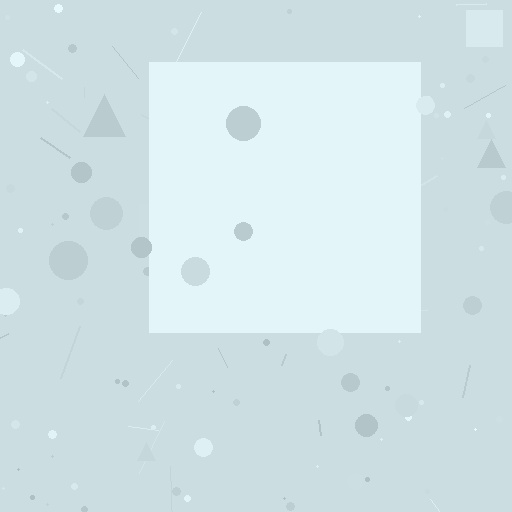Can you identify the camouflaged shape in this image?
The camouflaged shape is a square.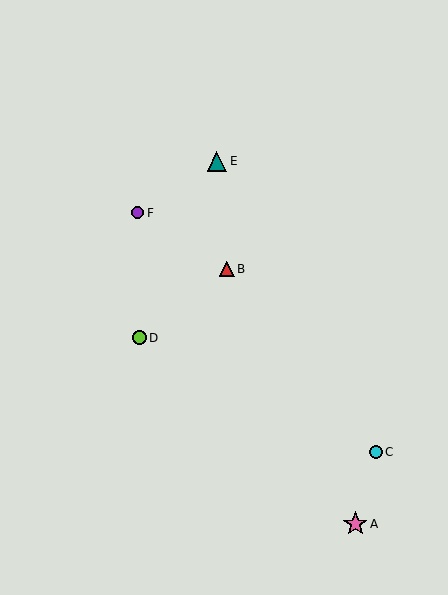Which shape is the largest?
The pink star (labeled A) is the largest.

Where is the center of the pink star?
The center of the pink star is at (355, 524).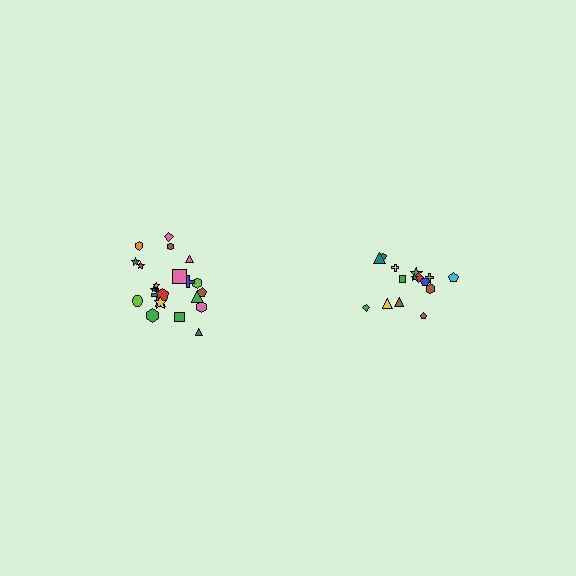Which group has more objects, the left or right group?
The left group.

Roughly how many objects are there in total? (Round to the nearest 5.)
Roughly 35 objects in total.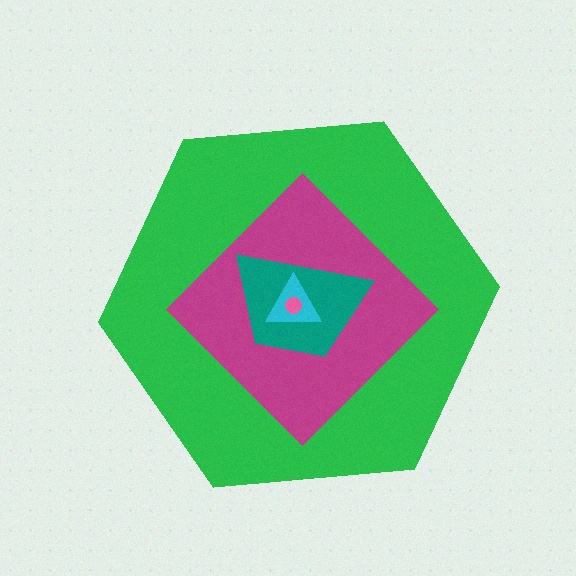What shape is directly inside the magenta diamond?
The teal trapezoid.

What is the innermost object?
The pink circle.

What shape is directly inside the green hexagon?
The magenta diamond.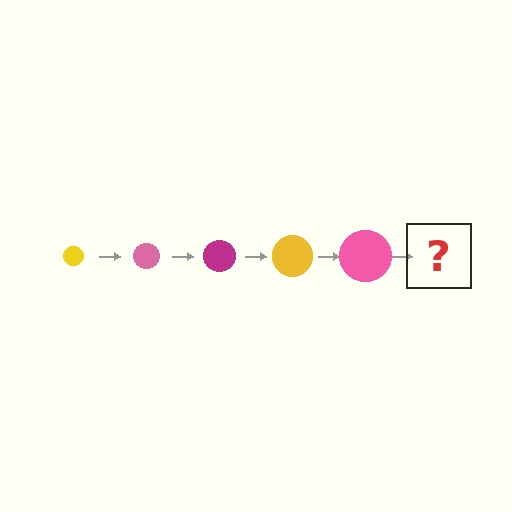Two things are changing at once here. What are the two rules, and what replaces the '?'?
The two rules are that the circle grows larger each step and the color cycles through yellow, pink, and magenta. The '?' should be a magenta circle, larger than the previous one.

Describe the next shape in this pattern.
It should be a magenta circle, larger than the previous one.